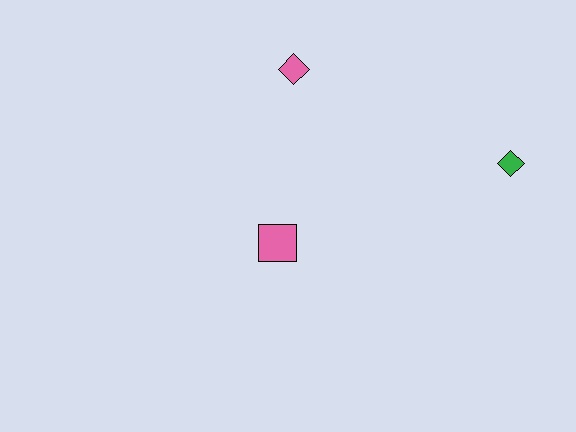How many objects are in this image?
There are 3 objects.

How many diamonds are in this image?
There are 2 diamonds.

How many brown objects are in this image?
There are no brown objects.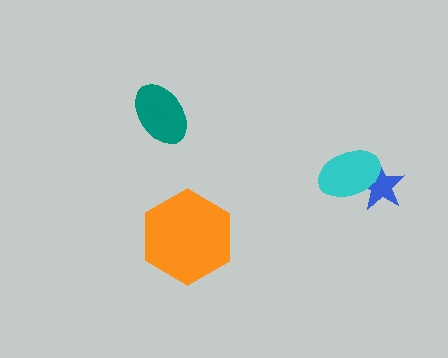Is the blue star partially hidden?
Yes, it is partially covered by another shape.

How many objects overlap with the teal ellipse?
0 objects overlap with the teal ellipse.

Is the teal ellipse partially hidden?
No, no other shape covers it.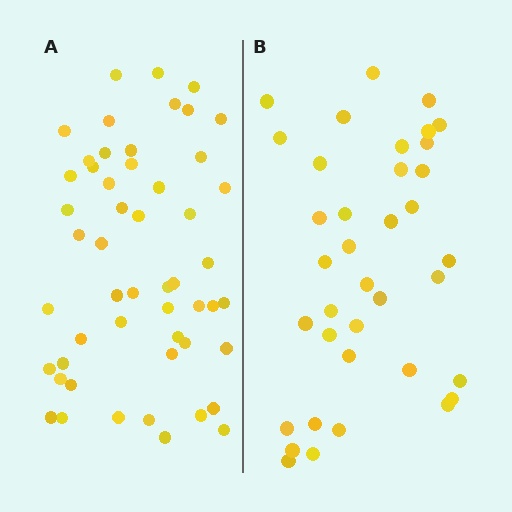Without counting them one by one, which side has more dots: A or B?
Region A (the left region) has more dots.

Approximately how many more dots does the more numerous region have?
Region A has approximately 15 more dots than region B.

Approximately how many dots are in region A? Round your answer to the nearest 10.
About 50 dots. (The exact count is 52, which rounds to 50.)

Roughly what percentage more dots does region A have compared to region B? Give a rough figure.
About 40% more.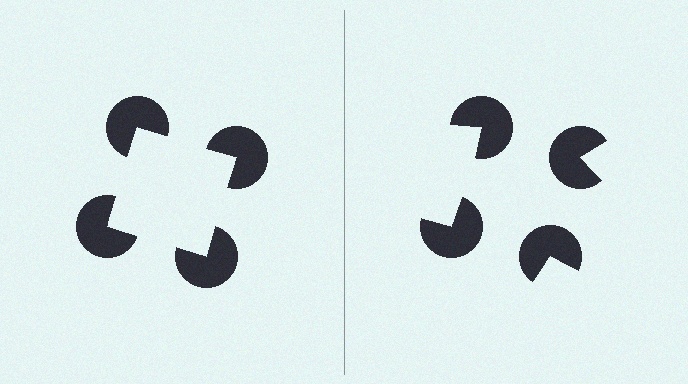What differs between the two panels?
The pac-man discs are positioned identically on both sides; only the wedge orientations differ. On the left they align to a square; on the right they are misaligned.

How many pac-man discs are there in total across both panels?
8 — 4 on each side.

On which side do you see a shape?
An illusory square appears on the left side. On the right side the wedge cuts are rotated, so no coherent shape forms.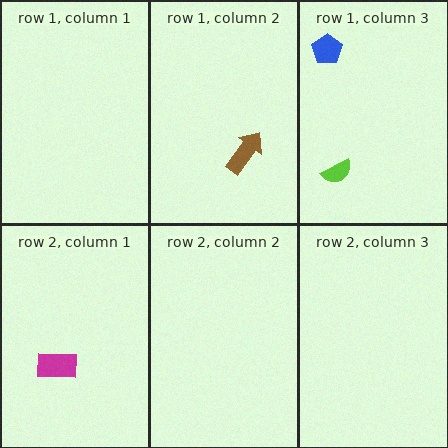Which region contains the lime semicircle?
The row 1, column 3 region.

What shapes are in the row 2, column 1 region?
The magenta rectangle.